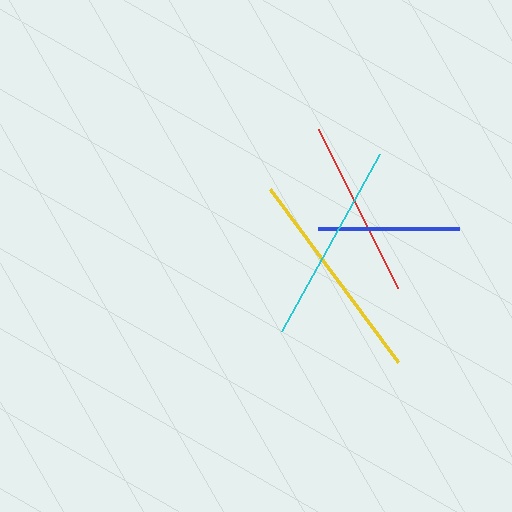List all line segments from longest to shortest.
From longest to shortest: yellow, cyan, red, blue.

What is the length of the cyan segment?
The cyan segment is approximately 202 pixels long.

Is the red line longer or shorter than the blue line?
The red line is longer than the blue line.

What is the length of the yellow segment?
The yellow segment is approximately 215 pixels long.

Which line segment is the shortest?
The blue line is the shortest at approximately 141 pixels.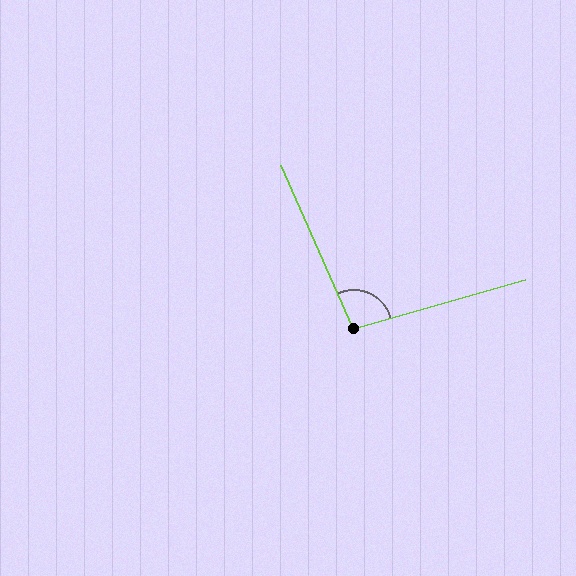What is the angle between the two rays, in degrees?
Approximately 98 degrees.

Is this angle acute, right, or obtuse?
It is obtuse.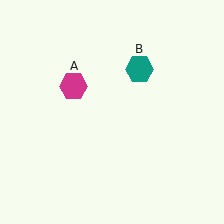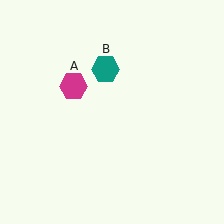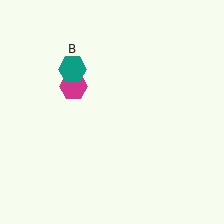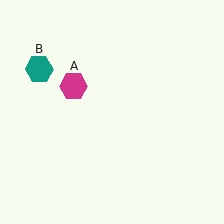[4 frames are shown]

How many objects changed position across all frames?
1 object changed position: teal hexagon (object B).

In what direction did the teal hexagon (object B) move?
The teal hexagon (object B) moved left.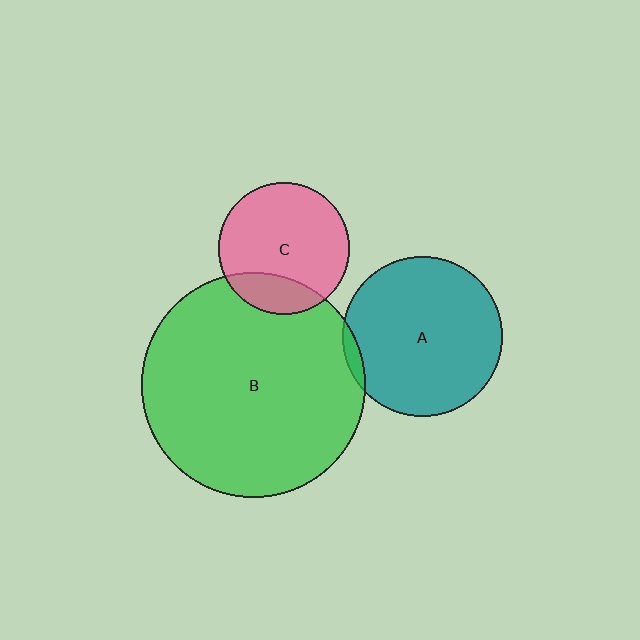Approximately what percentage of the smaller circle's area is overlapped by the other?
Approximately 20%.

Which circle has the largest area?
Circle B (green).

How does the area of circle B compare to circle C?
Approximately 2.9 times.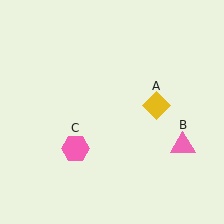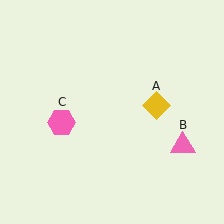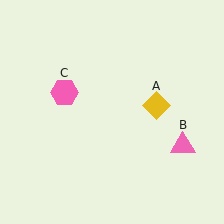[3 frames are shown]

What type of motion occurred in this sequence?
The pink hexagon (object C) rotated clockwise around the center of the scene.